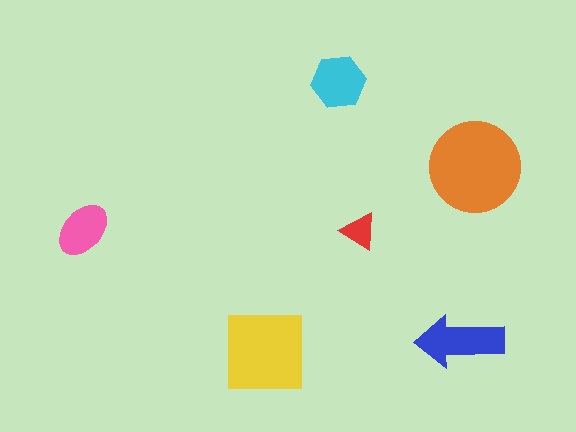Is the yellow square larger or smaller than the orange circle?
Smaller.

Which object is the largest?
The orange circle.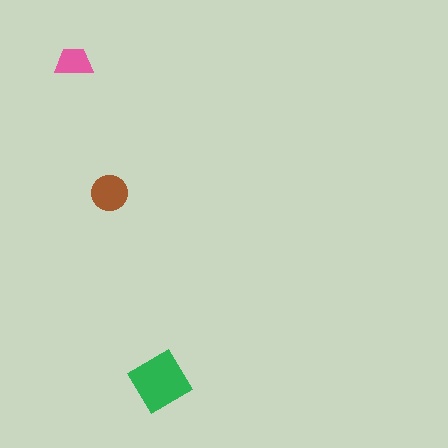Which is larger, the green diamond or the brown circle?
The green diamond.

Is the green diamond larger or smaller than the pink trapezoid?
Larger.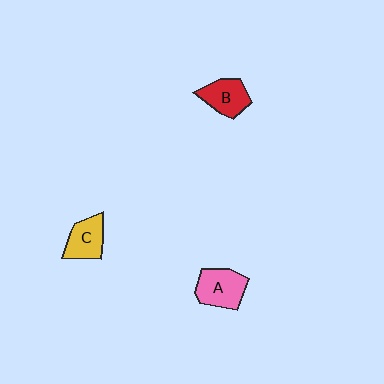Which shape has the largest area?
Shape A (pink).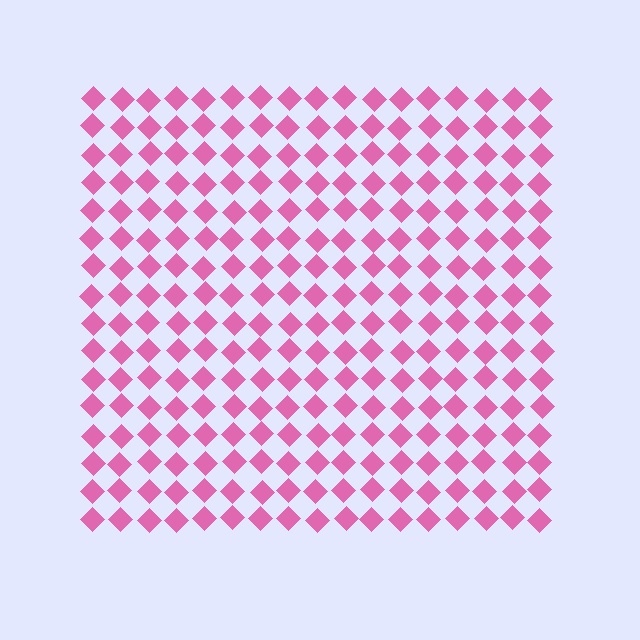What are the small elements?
The small elements are diamonds.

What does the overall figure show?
The overall figure shows a square.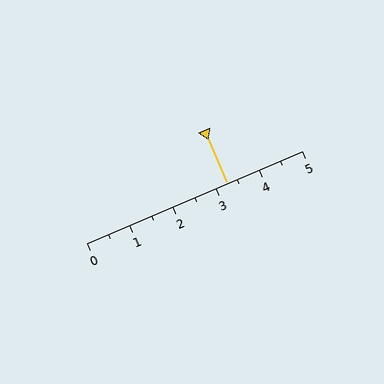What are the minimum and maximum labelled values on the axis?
The axis runs from 0 to 5.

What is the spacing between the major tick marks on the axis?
The major ticks are spaced 1 apart.